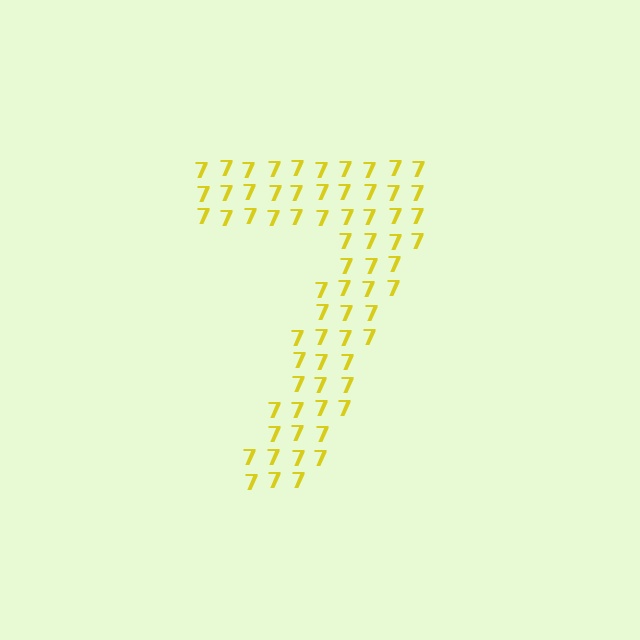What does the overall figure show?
The overall figure shows the digit 7.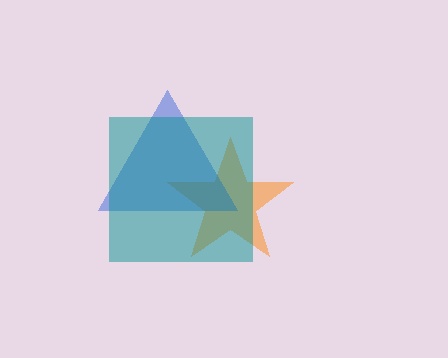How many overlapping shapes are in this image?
There are 3 overlapping shapes in the image.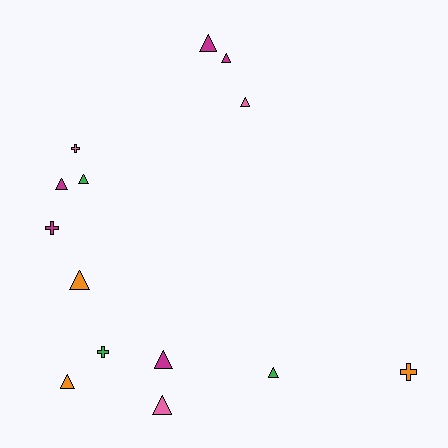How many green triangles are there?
There are 2 green triangles.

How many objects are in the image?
There are 14 objects.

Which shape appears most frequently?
Triangle, with 10 objects.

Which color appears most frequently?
Magenta, with 5 objects.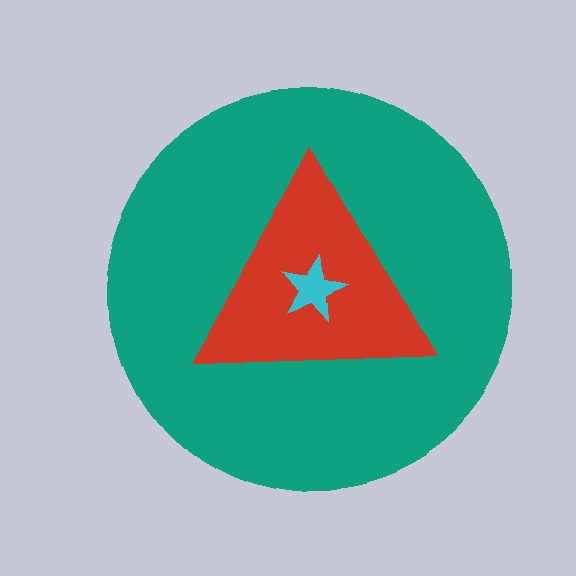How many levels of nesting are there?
3.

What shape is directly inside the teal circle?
The red triangle.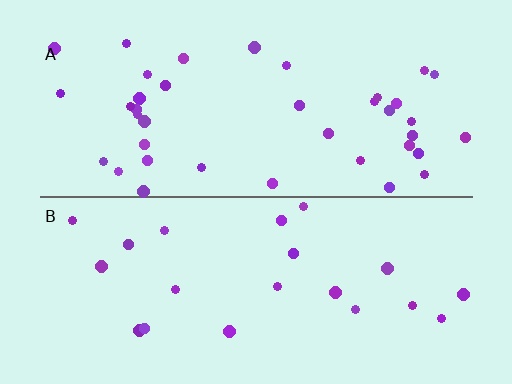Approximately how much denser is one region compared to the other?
Approximately 1.9× — region A over region B.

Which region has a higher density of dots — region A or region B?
A (the top).